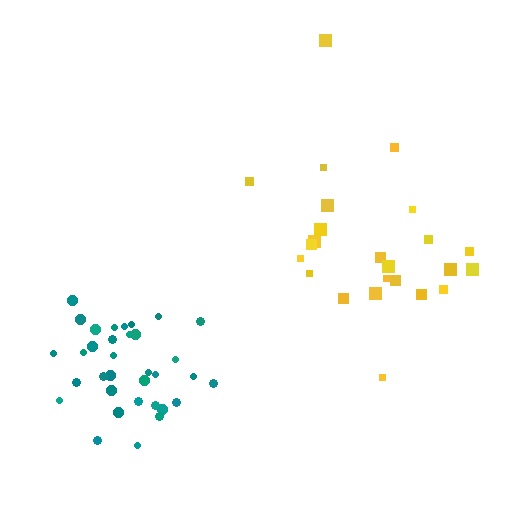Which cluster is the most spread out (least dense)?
Yellow.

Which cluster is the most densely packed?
Teal.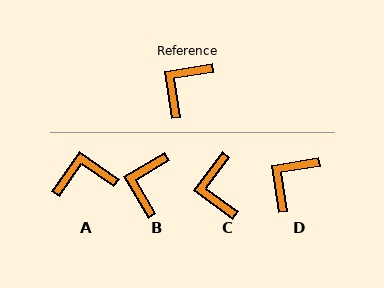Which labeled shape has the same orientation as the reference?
D.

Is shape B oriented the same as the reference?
No, it is off by about 22 degrees.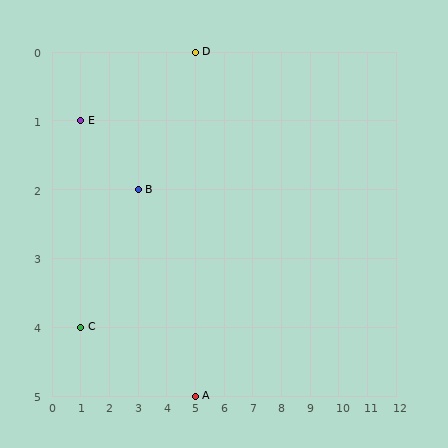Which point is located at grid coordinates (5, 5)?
Point A is at (5, 5).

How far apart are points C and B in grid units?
Points C and B are 2 columns and 2 rows apart (about 2.8 grid units diagonally).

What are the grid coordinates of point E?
Point E is at grid coordinates (1, 1).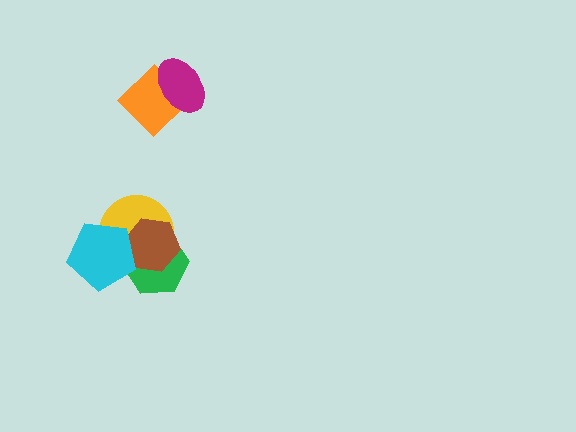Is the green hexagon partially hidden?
Yes, it is partially covered by another shape.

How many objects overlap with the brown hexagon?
3 objects overlap with the brown hexagon.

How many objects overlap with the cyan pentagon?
3 objects overlap with the cyan pentagon.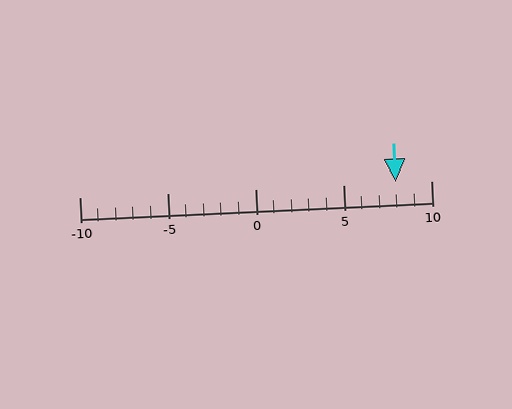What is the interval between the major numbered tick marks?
The major tick marks are spaced 5 units apart.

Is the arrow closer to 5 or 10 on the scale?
The arrow is closer to 10.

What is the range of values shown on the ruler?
The ruler shows values from -10 to 10.